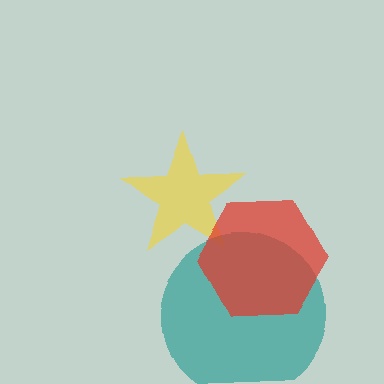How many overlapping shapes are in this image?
There are 3 overlapping shapes in the image.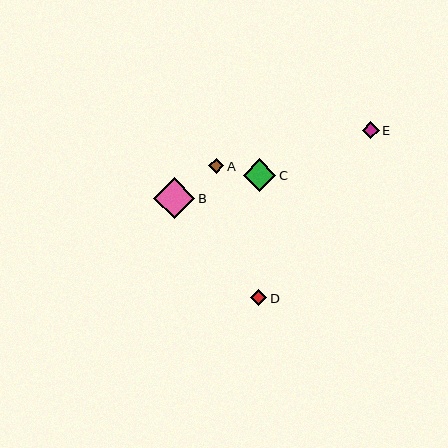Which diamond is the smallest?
Diamond A is the smallest with a size of approximately 15 pixels.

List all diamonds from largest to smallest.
From largest to smallest: B, C, E, D, A.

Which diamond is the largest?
Diamond B is the largest with a size of approximately 41 pixels.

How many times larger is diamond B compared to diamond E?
Diamond B is approximately 2.4 times the size of diamond E.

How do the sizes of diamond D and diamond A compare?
Diamond D and diamond A are approximately the same size.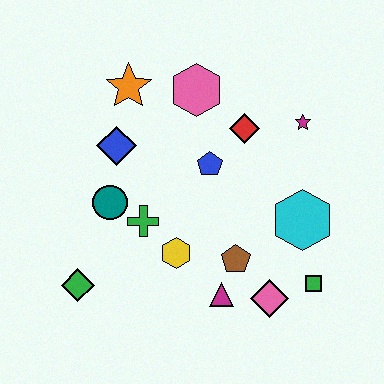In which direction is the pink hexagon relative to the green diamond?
The pink hexagon is above the green diamond.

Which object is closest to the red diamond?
The blue pentagon is closest to the red diamond.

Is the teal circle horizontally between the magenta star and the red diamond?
No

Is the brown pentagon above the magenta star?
No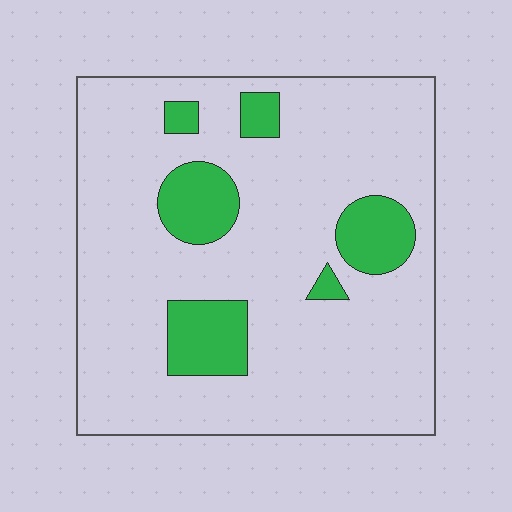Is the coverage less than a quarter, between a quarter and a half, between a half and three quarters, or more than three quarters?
Less than a quarter.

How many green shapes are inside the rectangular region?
6.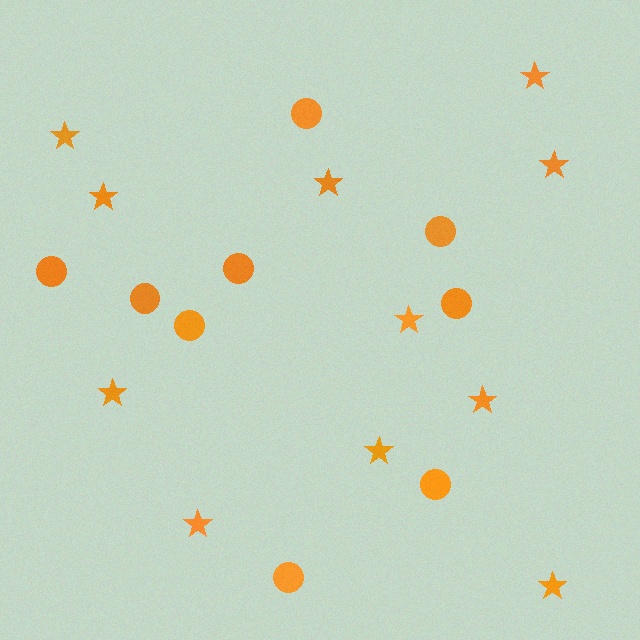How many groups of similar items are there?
There are 2 groups: one group of circles (9) and one group of stars (11).